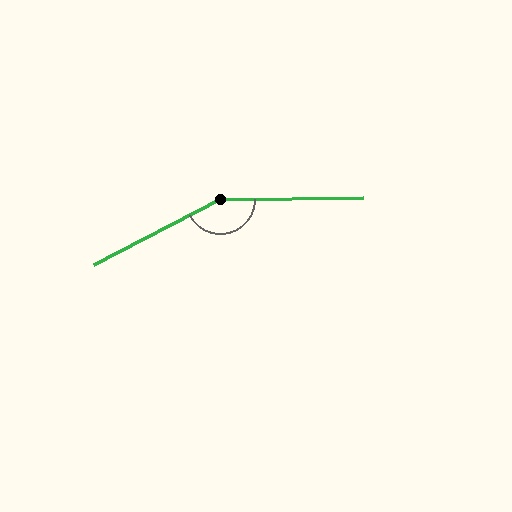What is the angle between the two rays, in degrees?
Approximately 153 degrees.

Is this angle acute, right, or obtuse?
It is obtuse.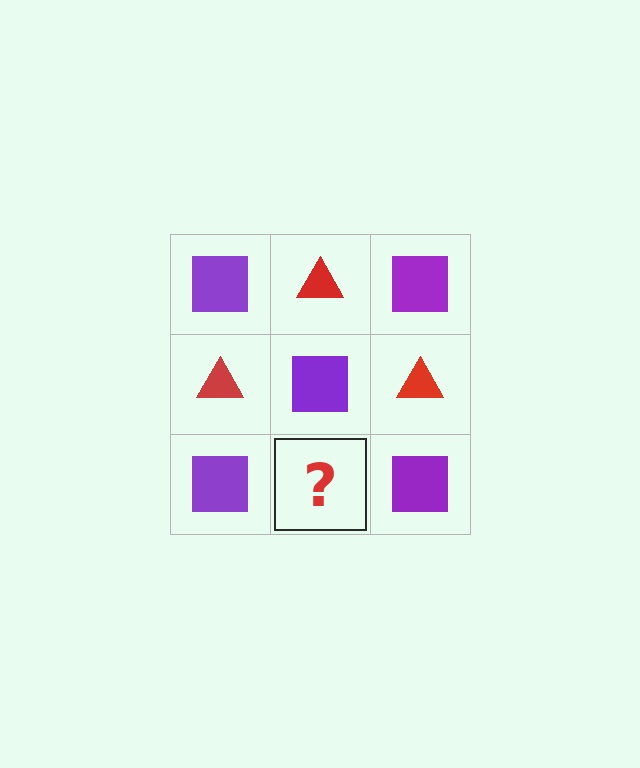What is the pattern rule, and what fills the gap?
The rule is that it alternates purple square and red triangle in a checkerboard pattern. The gap should be filled with a red triangle.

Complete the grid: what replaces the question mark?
The question mark should be replaced with a red triangle.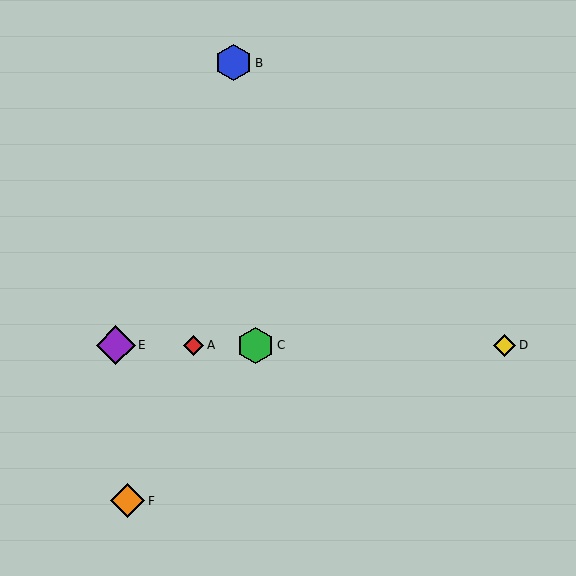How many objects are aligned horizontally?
4 objects (A, C, D, E) are aligned horizontally.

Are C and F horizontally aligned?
No, C is at y≈345 and F is at y≈501.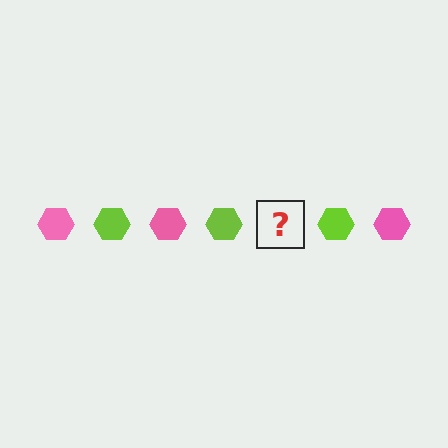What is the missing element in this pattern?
The missing element is a pink hexagon.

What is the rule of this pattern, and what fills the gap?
The rule is that the pattern cycles through pink, lime hexagons. The gap should be filled with a pink hexagon.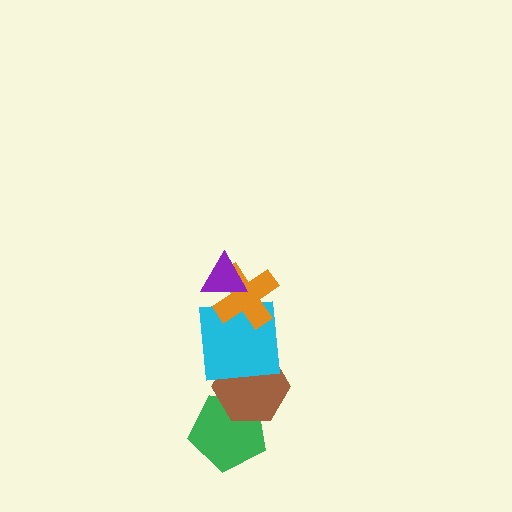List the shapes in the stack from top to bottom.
From top to bottom: the purple triangle, the orange cross, the cyan square, the brown hexagon, the green pentagon.